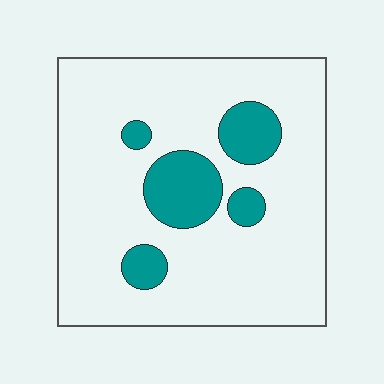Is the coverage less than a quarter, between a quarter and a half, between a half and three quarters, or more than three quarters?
Less than a quarter.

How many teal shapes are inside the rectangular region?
5.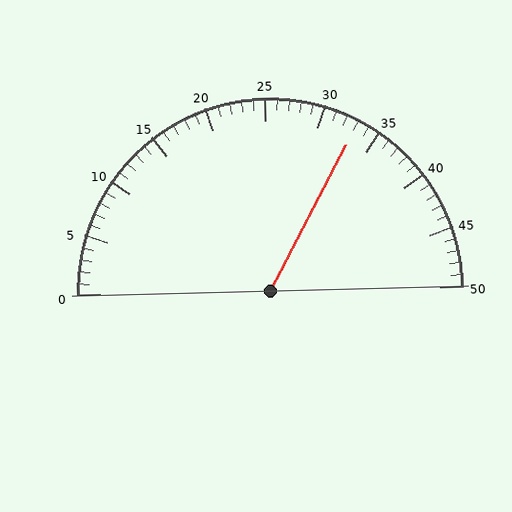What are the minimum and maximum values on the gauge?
The gauge ranges from 0 to 50.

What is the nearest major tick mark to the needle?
The nearest major tick mark is 35.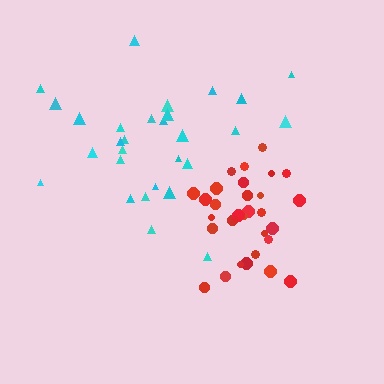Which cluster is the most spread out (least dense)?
Cyan.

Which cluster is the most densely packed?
Red.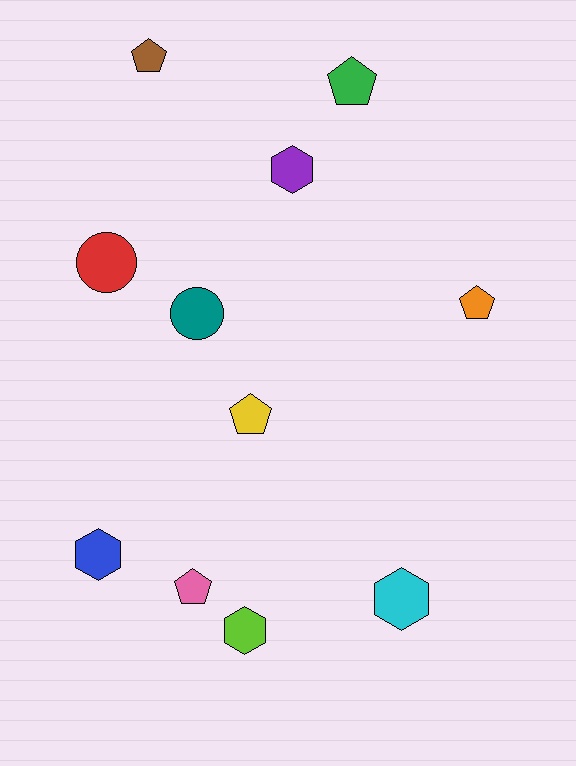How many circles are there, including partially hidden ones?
There are 2 circles.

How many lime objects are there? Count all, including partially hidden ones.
There is 1 lime object.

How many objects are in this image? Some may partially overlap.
There are 11 objects.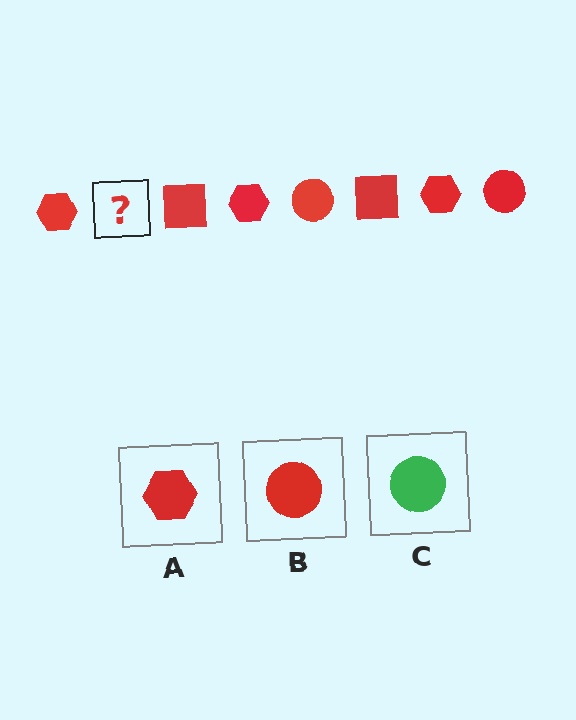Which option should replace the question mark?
Option B.